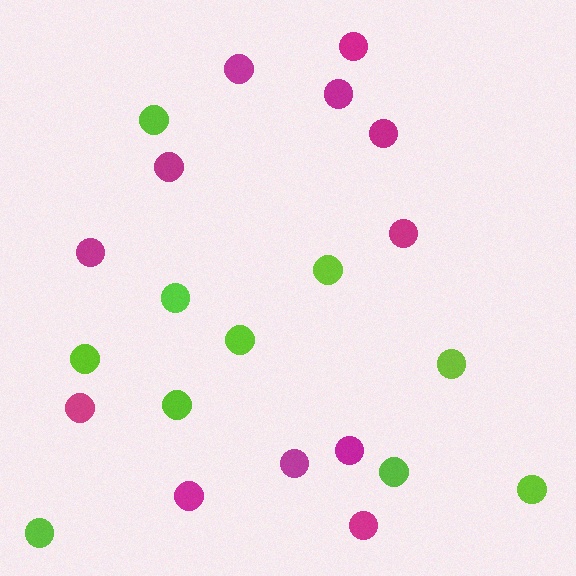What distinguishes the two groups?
There are 2 groups: one group of lime circles (10) and one group of magenta circles (12).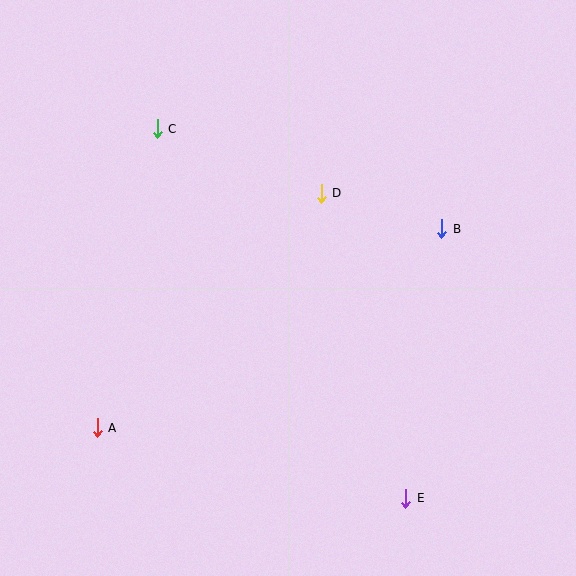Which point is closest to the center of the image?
Point D at (321, 193) is closest to the center.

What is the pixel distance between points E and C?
The distance between E and C is 445 pixels.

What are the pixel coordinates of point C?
Point C is at (157, 129).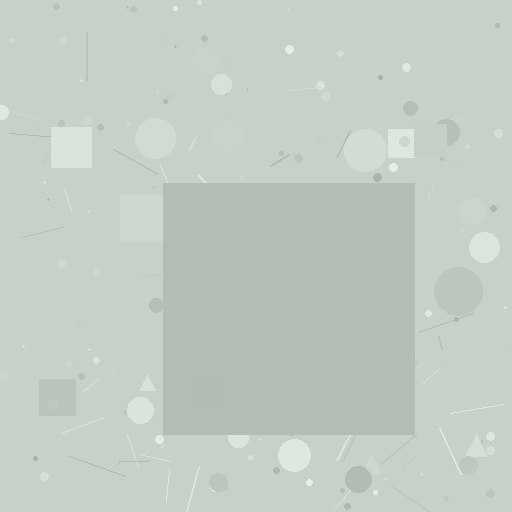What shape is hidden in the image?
A square is hidden in the image.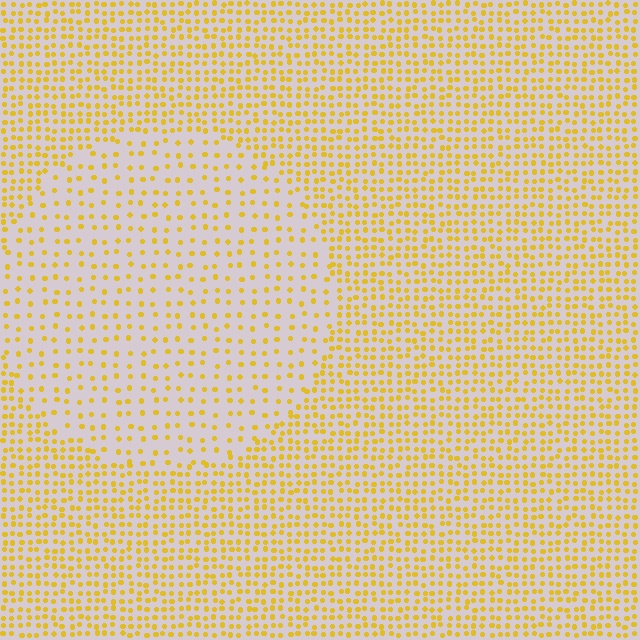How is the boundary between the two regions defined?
The boundary is defined by a change in element density (approximately 2.2x ratio). All elements are the same color, size, and shape.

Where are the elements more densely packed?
The elements are more densely packed outside the circle boundary.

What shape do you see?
I see a circle.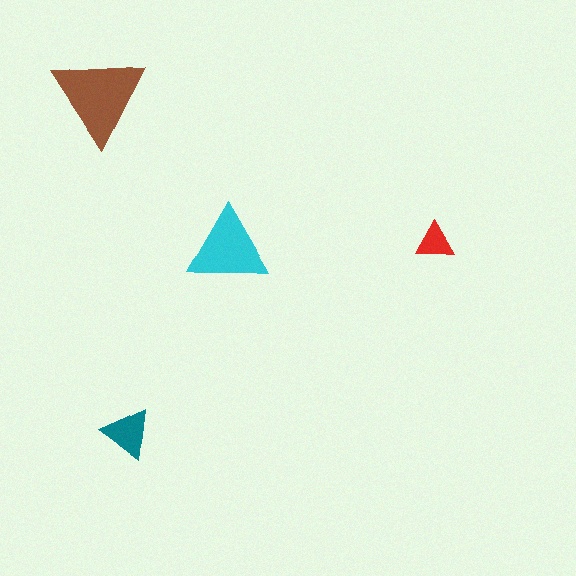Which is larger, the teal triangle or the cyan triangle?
The cyan one.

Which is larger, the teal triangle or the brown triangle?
The brown one.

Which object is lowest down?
The teal triangle is bottommost.